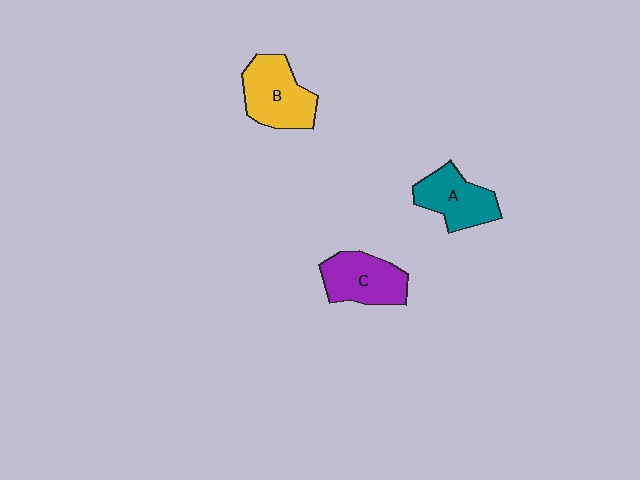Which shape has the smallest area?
Shape A (teal).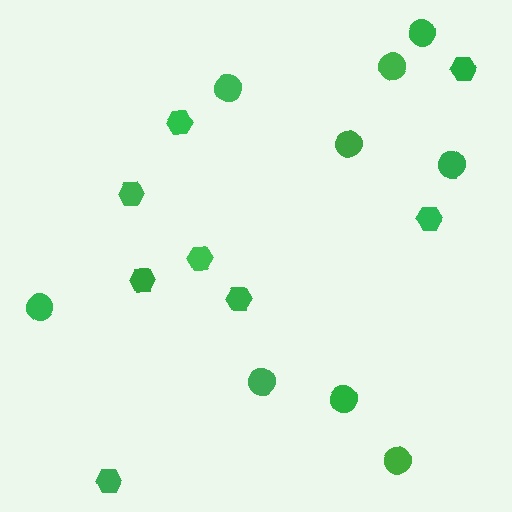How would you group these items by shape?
There are 2 groups: one group of circles (9) and one group of hexagons (8).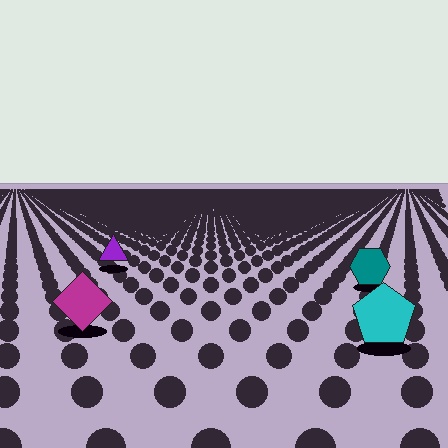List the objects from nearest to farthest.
From nearest to farthest: the cyan pentagon, the magenta diamond, the teal hexagon, the purple triangle.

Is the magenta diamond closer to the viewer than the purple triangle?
Yes. The magenta diamond is closer — you can tell from the texture gradient: the ground texture is coarser near it.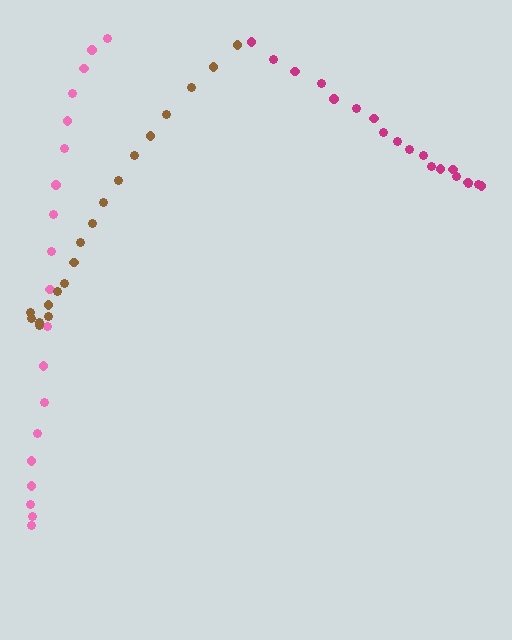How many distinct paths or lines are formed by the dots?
There are 3 distinct paths.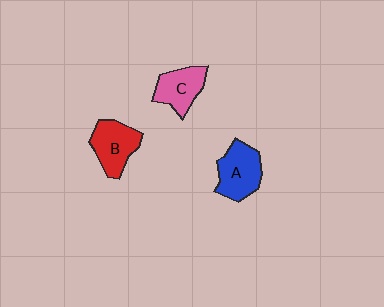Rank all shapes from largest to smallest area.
From largest to smallest: A (blue), B (red), C (pink).